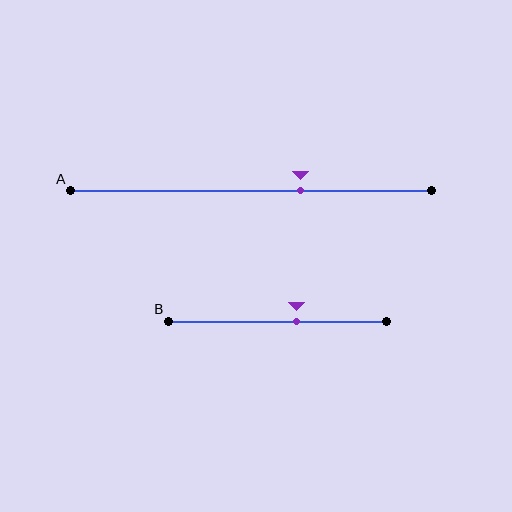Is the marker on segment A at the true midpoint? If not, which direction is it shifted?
No, the marker on segment A is shifted to the right by about 14% of the segment length.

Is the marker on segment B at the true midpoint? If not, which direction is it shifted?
No, the marker on segment B is shifted to the right by about 9% of the segment length.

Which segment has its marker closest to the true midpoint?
Segment B has its marker closest to the true midpoint.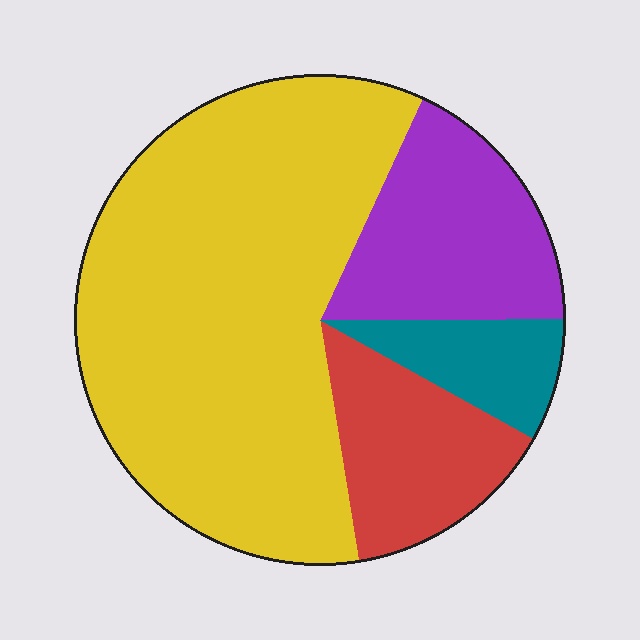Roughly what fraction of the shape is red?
Red takes up less than a quarter of the shape.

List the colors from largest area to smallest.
From largest to smallest: yellow, purple, red, teal.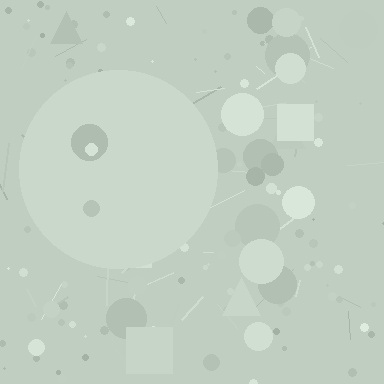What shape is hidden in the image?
A circle is hidden in the image.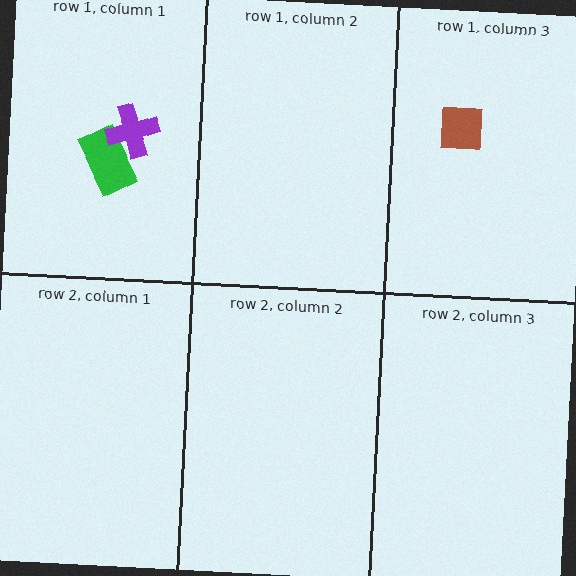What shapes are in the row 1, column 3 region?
The brown square.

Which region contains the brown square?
The row 1, column 3 region.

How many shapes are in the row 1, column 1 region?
2.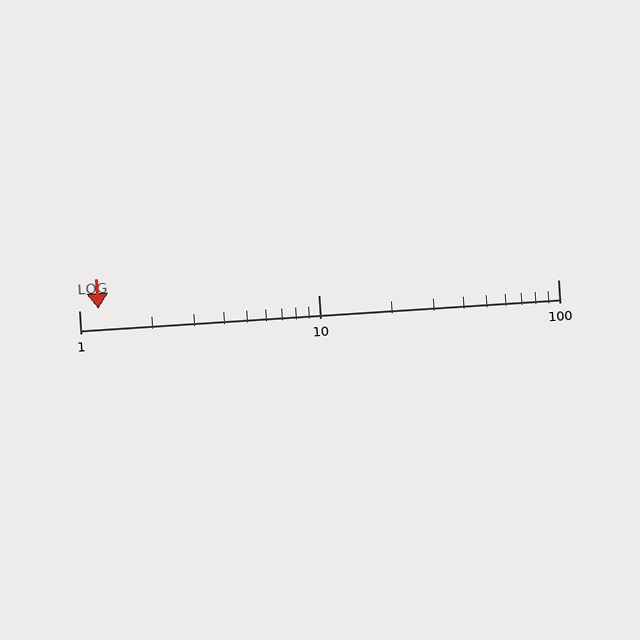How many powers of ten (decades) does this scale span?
The scale spans 2 decades, from 1 to 100.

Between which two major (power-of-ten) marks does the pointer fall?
The pointer is between 1 and 10.